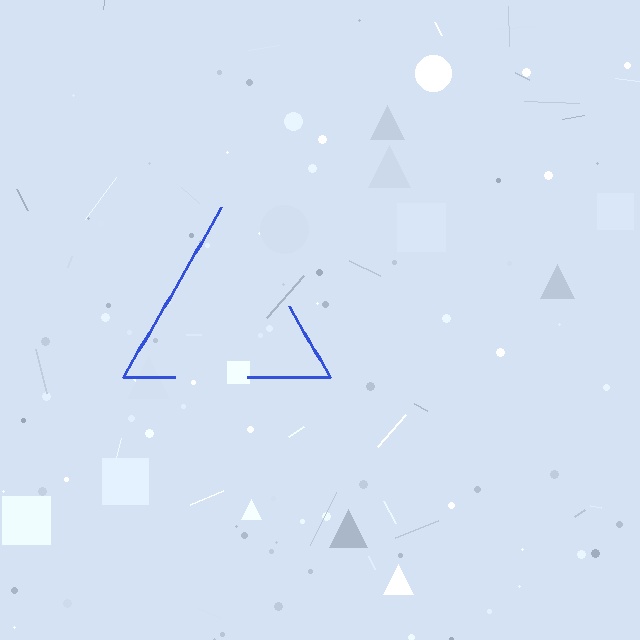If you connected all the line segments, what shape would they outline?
They would outline a triangle.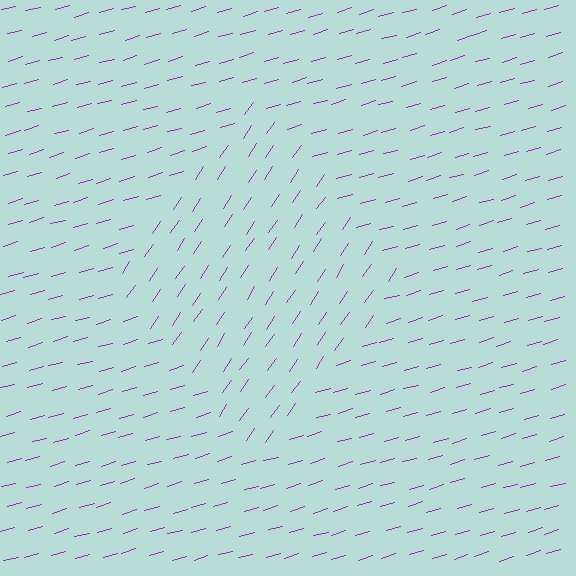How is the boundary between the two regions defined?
The boundary is defined purely by a change in line orientation (approximately 40 degrees difference). All lines are the same color and thickness.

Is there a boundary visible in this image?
Yes, there is a texture boundary formed by a change in line orientation.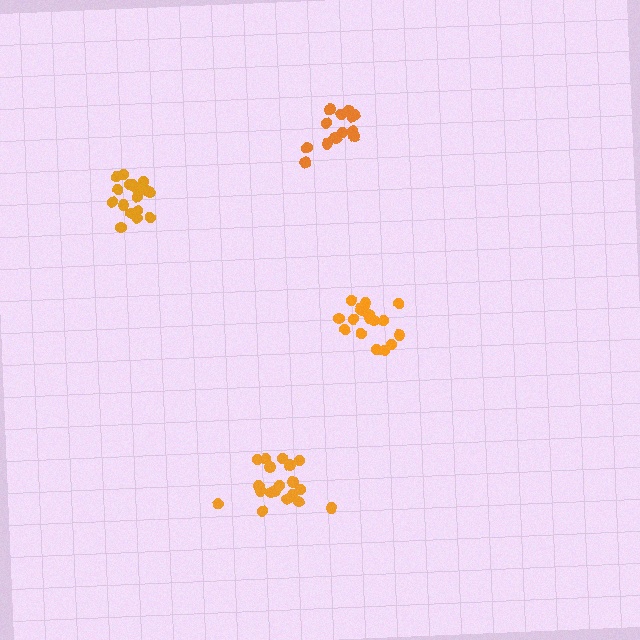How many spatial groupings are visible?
There are 4 spatial groupings.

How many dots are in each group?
Group 1: 15 dots, Group 2: 20 dots, Group 3: 17 dots, Group 4: 19 dots (71 total).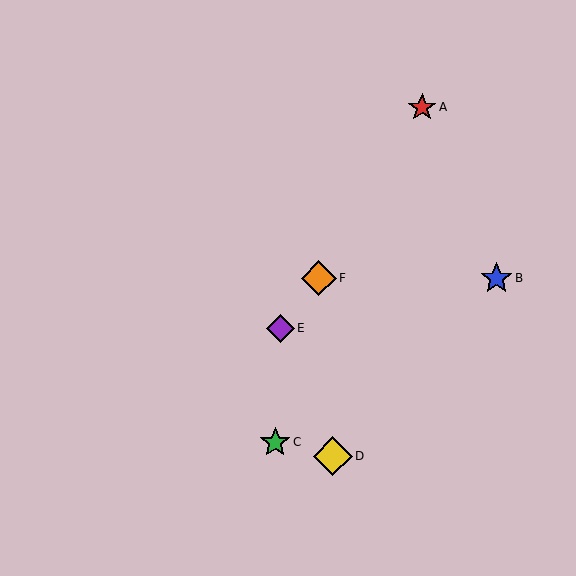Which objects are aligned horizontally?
Objects B, F are aligned horizontally.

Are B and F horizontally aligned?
Yes, both are at y≈278.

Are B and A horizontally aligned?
No, B is at y≈278 and A is at y≈107.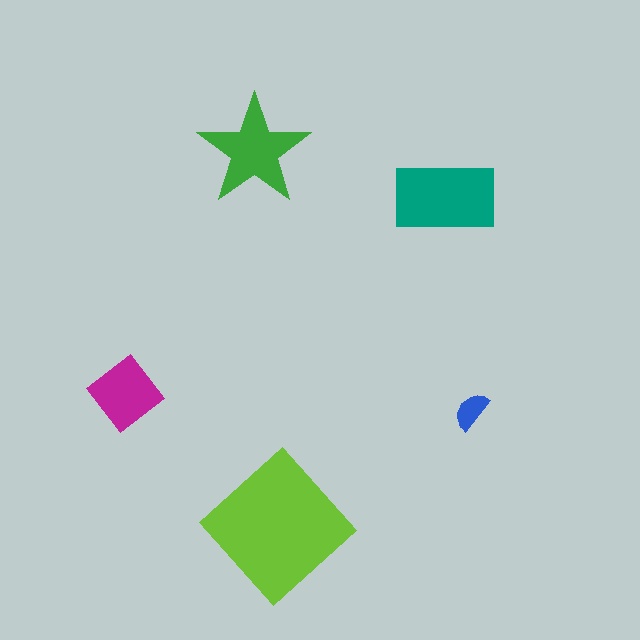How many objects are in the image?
There are 5 objects in the image.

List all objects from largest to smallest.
The lime diamond, the teal rectangle, the green star, the magenta diamond, the blue semicircle.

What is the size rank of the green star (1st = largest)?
3rd.